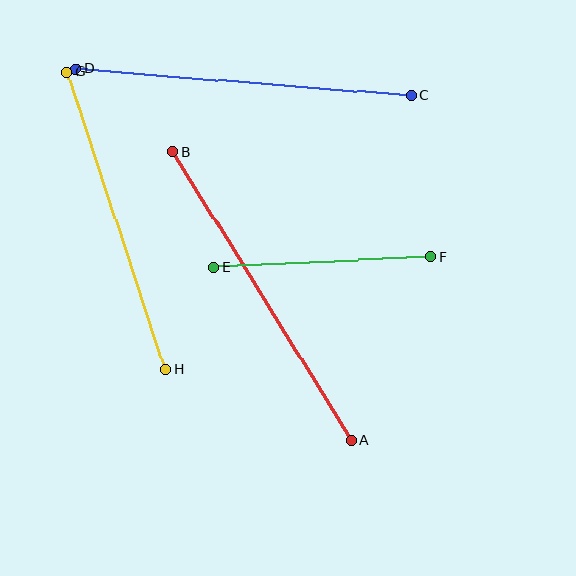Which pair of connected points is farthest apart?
Points A and B are farthest apart.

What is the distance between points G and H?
The distance is approximately 313 pixels.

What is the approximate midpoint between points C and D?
The midpoint is at approximately (243, 82) pixels.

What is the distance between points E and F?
The distance is approximately 217 pixels.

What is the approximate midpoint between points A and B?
The midpoint is at approximately (262, 296) pixels.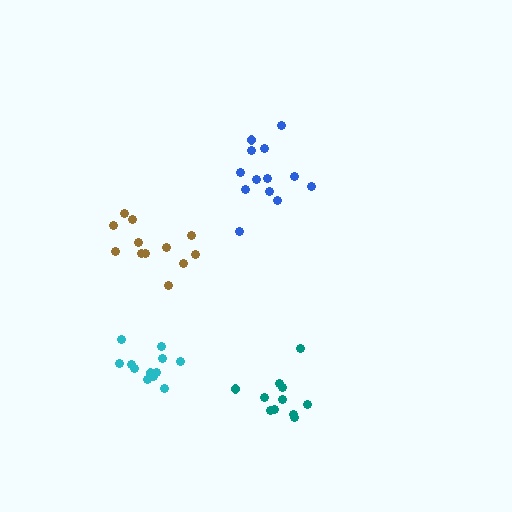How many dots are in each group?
Group 1: 12 dots, Group 2: 11 dots, Group 3: 13 dots, Group 4: 12 dots (48 total).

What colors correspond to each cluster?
The clusters are colored: cyan, teal, blue, brown.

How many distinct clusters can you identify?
There are 4 distinct clusters.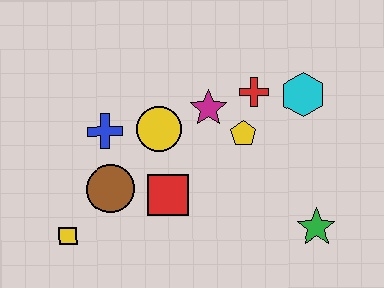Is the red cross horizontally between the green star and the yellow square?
Yes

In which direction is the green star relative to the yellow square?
The green star is to the right of the yellow square.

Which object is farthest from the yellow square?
The cyan hexagon is farthest from the yellow square.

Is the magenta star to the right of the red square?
Yes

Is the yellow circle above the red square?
Yes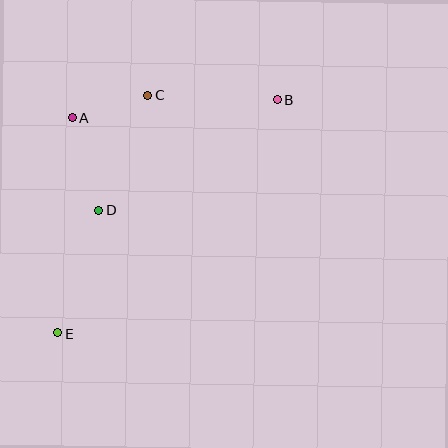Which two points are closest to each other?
Points A and C are closest to each other.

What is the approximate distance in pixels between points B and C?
The distance between B and C is approximately 130 pixels.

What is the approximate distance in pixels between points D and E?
The distance between D and E is approximately 129 pixels.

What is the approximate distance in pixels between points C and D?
The distance between C and D is approximately 125 pixels.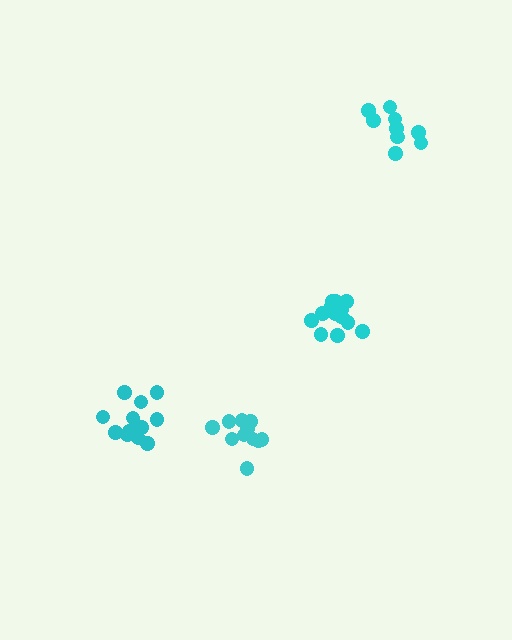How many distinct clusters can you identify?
There are 4 distinct clusters.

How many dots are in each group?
Group 1: 12 dots, Group 2: 9 dots, Group 3: 11 dots, Group 4: 13 dots (45 total).